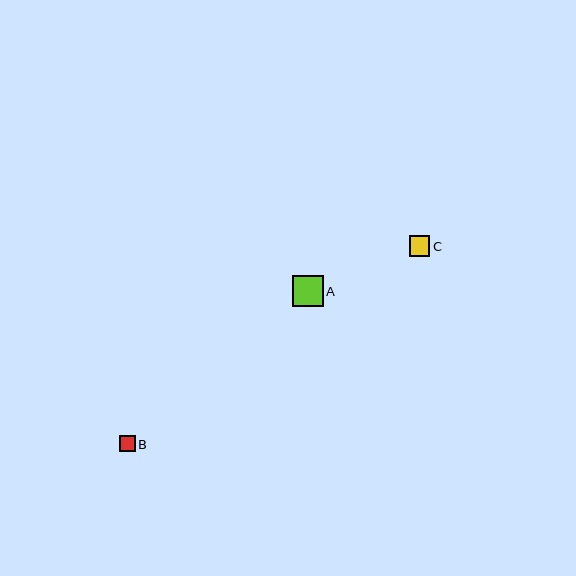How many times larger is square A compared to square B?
Square A is approximately 2.0 times the size of square B.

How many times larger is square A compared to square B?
Square A is approximately 2.0 times the size of square B.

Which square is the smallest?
Square B is the smallest with a size of approximately 15 pixels.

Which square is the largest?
Square A is the largest with a size of approximately 31 pixels.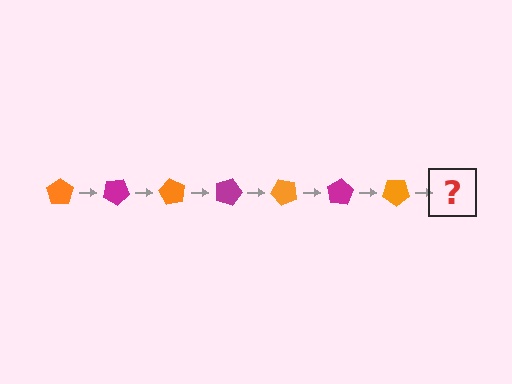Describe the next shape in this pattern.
It should be a magenta pentagon, rotated 210 degrees from the start.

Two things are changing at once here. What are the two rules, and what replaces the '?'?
The two rules are that it rotates 30 degrees each step and the color cycles through orange and magenta. The '?' should be a magenta pentagon, rotated 210 degrees from the start.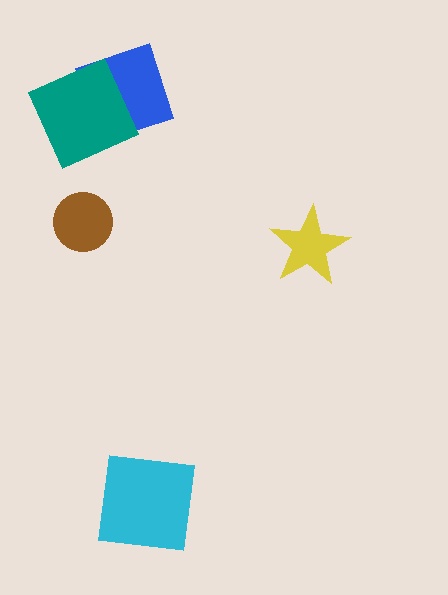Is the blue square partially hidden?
Yes, it is partially covered by another shape.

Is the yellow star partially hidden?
No, no other shape covers it.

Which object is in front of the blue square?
The teal square is in front of the blue square.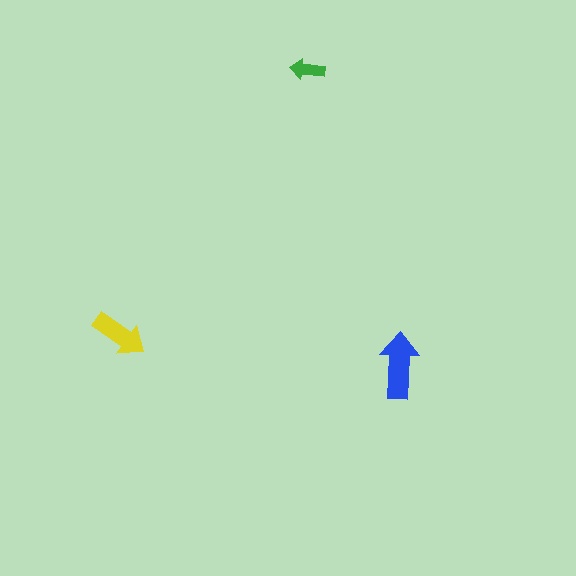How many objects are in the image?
There are 3 objects in the image.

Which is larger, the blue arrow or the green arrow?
The blue one.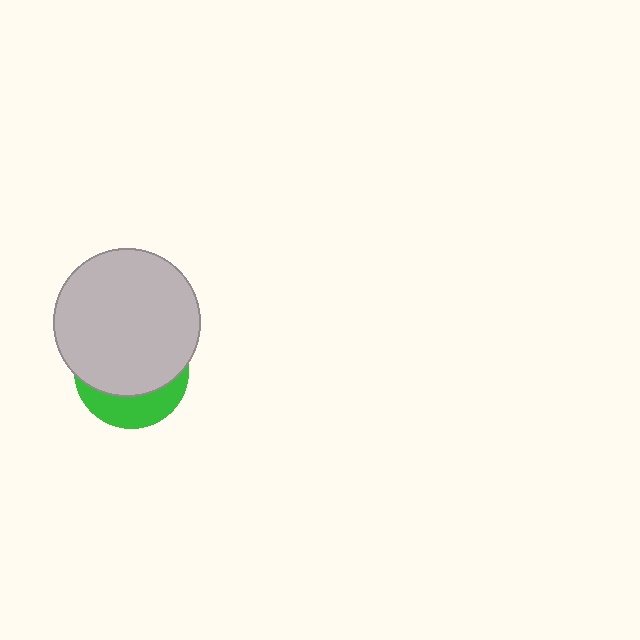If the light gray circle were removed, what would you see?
You would see the complete green circle.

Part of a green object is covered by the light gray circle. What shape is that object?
It is a circle.